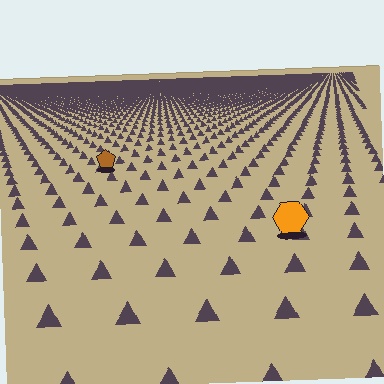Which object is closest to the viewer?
The orange hexagon is closest. The texture marks near it are larger and more spread out.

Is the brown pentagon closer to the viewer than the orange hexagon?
No. The orange hexagon is closer — you can tell from the texture gradient: the ground texture is coarser near it.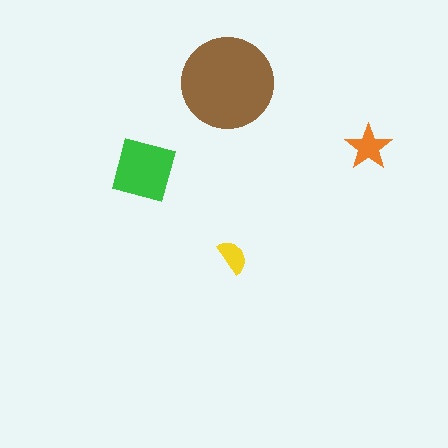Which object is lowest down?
The yellow semicircle is bottommost.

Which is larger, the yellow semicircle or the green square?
The green square.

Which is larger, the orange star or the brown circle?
The brown circle.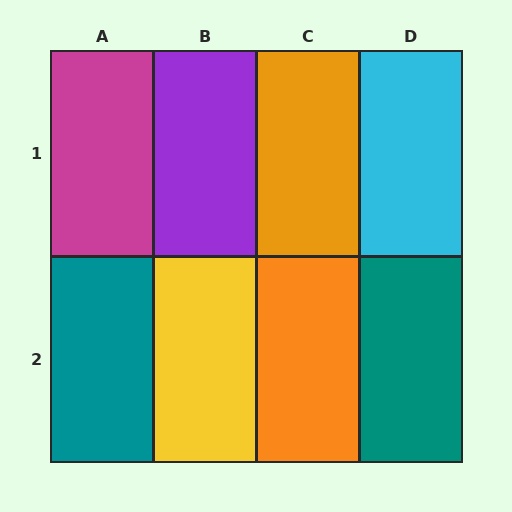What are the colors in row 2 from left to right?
Teal, yellow, orange, teal.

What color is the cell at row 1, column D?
Cyan.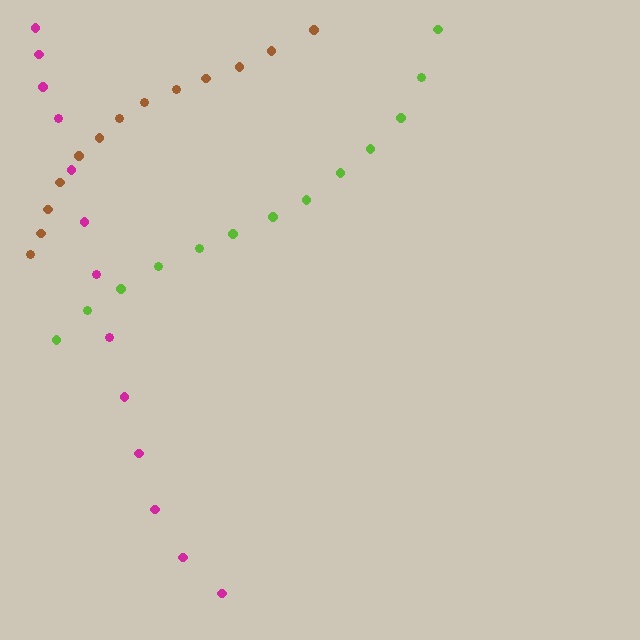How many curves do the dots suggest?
There are 3 distinct paths.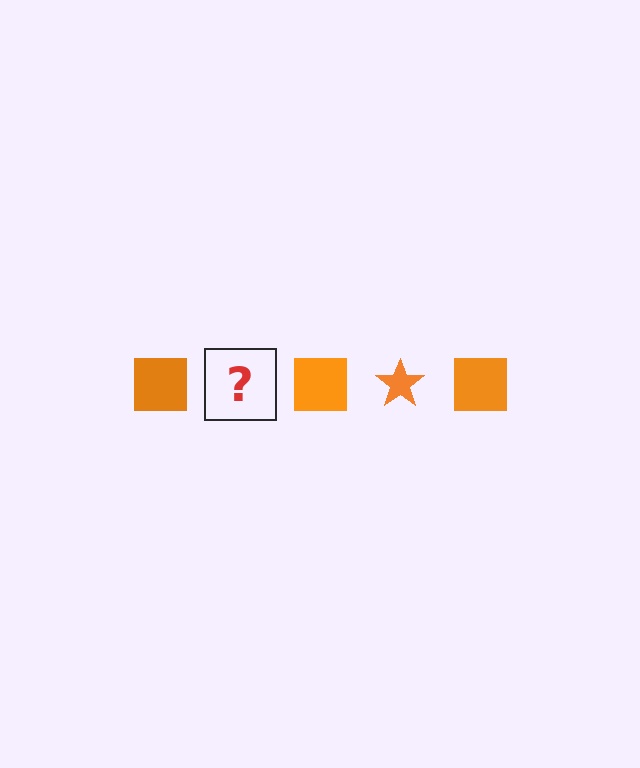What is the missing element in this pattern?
The missing element is an orange star.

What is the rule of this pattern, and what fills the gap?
The rule is that the pattern cycles through square, star shapes in orange. The gap should be filled with an orange star.